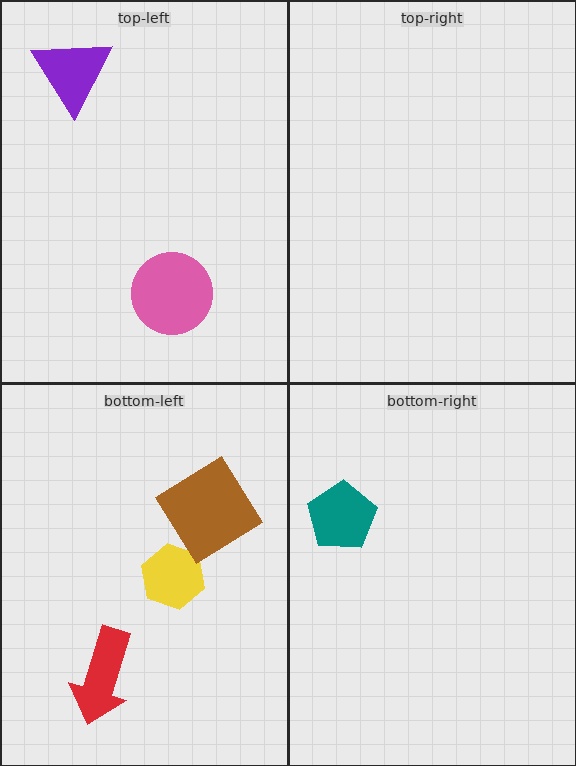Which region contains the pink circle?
The top-left region.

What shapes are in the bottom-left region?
The yellow hexagon, the brown diamond, the red arrow.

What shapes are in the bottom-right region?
The teal pentagon.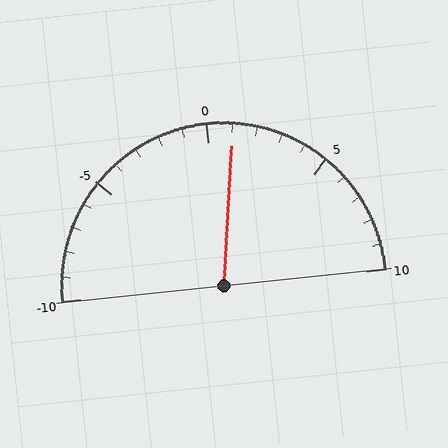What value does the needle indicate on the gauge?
The needle indicates approximately 1.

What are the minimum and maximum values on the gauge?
The gauge ranges from -10 to 10.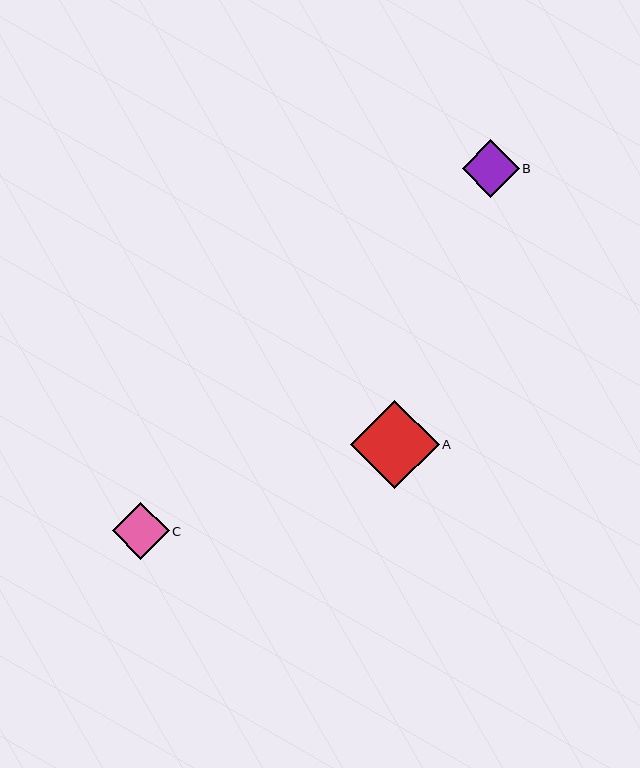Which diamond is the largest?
Diamond A is the largest with a size of approximately 88 pixels.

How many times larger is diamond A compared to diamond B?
Diamond A is approximately 1.5 times the size of diamond B.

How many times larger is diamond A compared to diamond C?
Diamond A is approximately 1.6 times the size of diamond C.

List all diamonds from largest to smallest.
From largest to smallest: A, B, C.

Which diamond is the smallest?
Diamond C is the smallest with a size of approximately 57 pixels.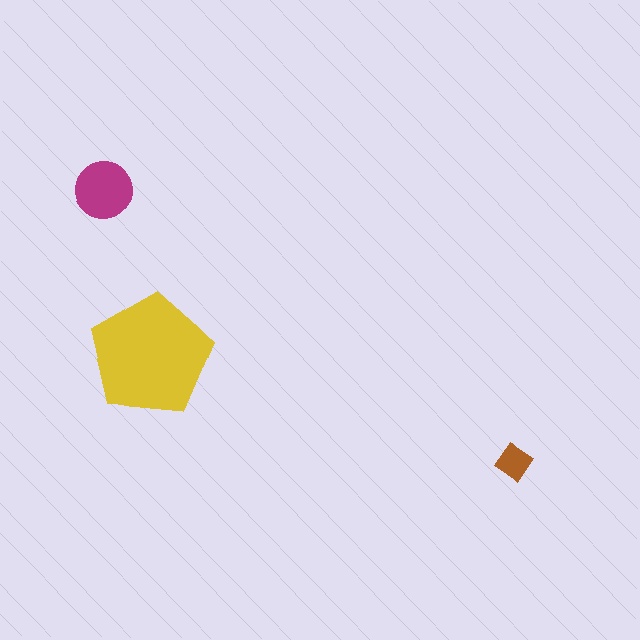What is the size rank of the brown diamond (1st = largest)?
3rd.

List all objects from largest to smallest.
The yellow pentagon, the magenta circle, the brown diamond.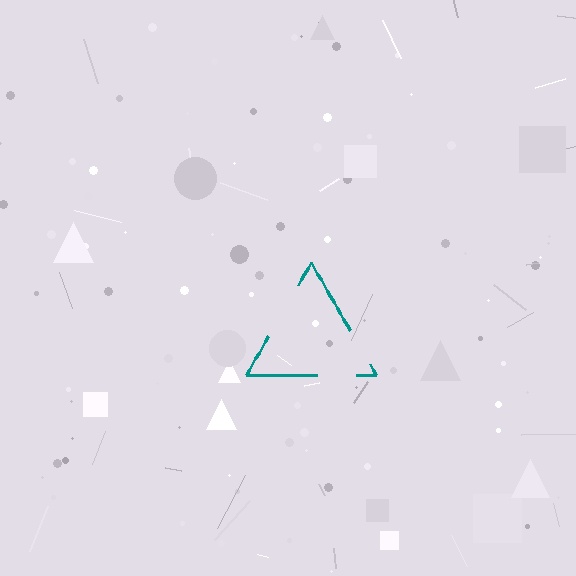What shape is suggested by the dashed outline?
The dashed outline suggests a triangle.